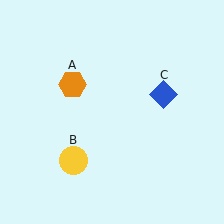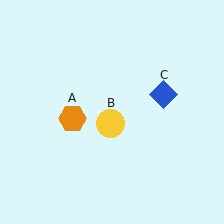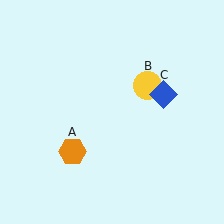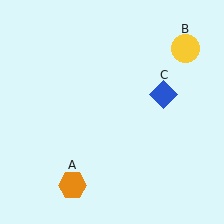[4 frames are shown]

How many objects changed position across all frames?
2 objects changed position: orange hexagon (object A), yellow circle (object B).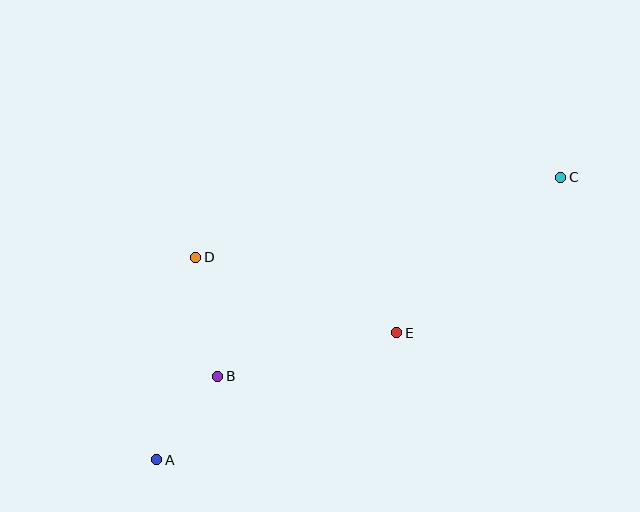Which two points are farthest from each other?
Points A and C are farthest from each other.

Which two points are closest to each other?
Points A and B are closest to each other.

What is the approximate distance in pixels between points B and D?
The distance between B and D is approximately 121 pixels.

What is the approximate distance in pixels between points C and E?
The distance between C and E is approximately 226 pixels.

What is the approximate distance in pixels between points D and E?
The distance between D and E is approximately 214 pixels.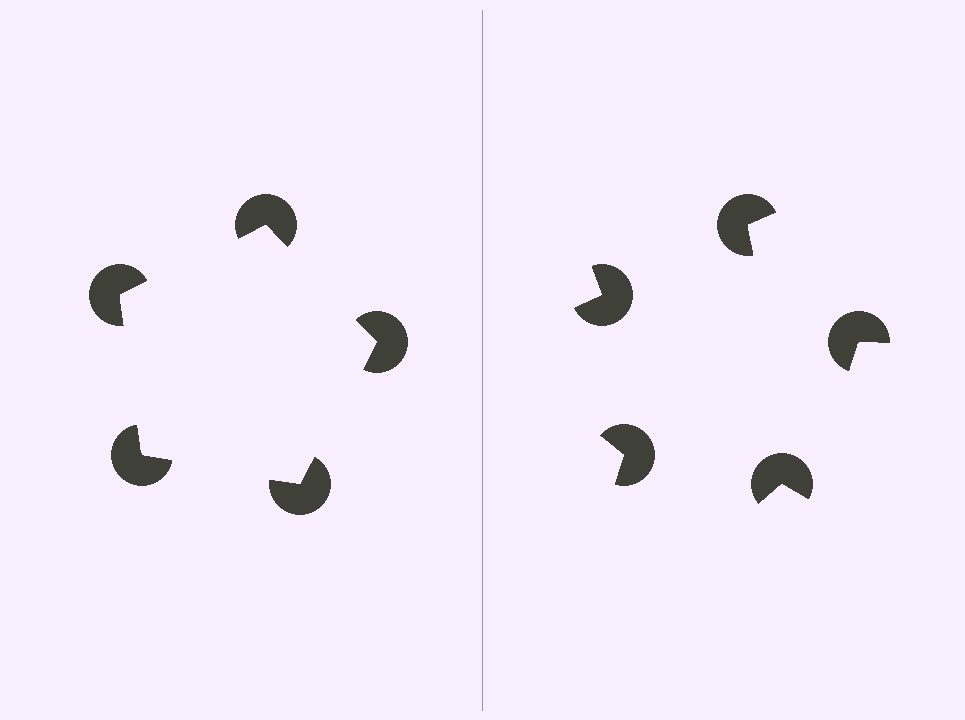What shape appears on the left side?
An illusory pentagon.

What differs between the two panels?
The pac-man discs are positioned identically on both sides; only the wedge orientations differ. On the left they align to a pentagon; on the right they are misaligned.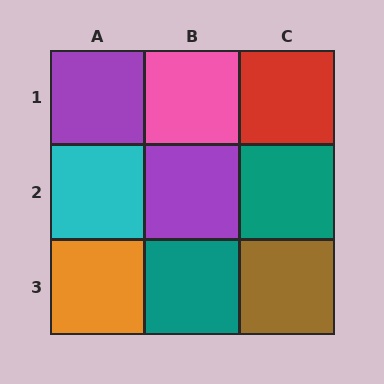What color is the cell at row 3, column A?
Orange.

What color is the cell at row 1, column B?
Pink.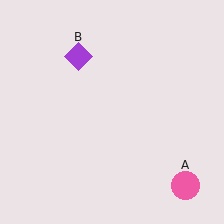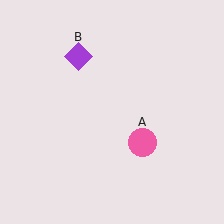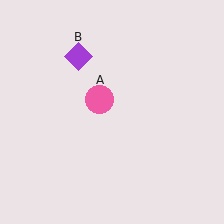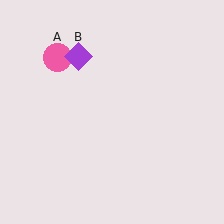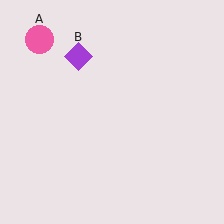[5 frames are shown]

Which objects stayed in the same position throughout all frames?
Purple diamond (object B) remained stationary.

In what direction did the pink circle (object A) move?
The pink circle (object A) moved up and to the left.